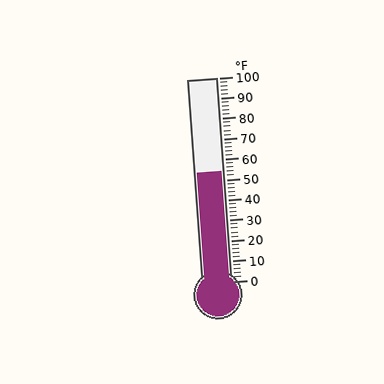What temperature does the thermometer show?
The thermometer shows approximately 54°F.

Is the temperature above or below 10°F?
The temperature is above 10°F.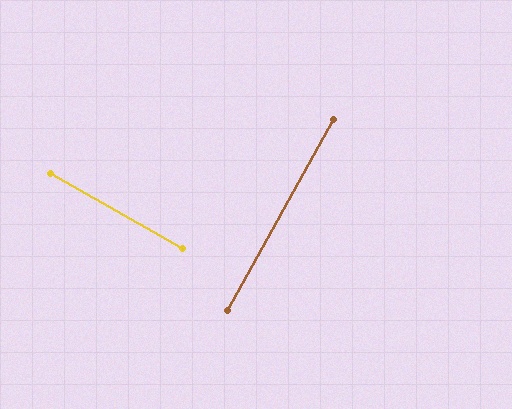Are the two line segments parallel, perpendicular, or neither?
Perpendicular — they meet at approximately 90°.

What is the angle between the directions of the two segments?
Approximately 90 degrees.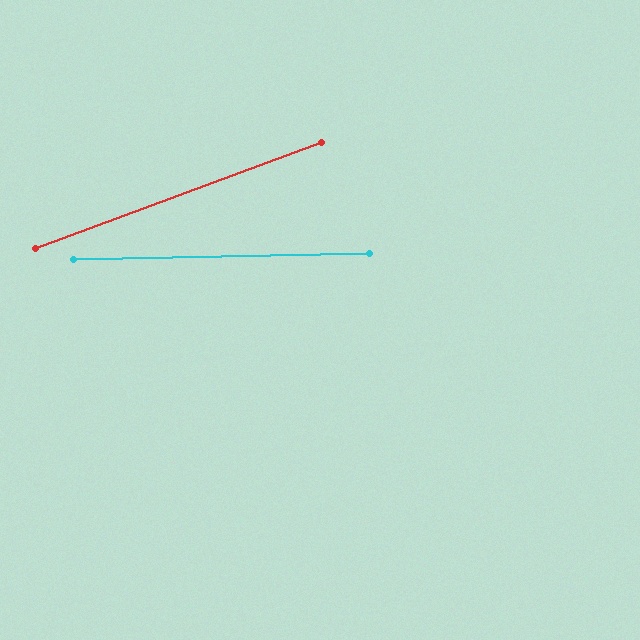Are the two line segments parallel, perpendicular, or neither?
Neither parallel nor perpendicular — they differ by about 19°.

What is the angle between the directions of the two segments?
Approximately 19 degrees.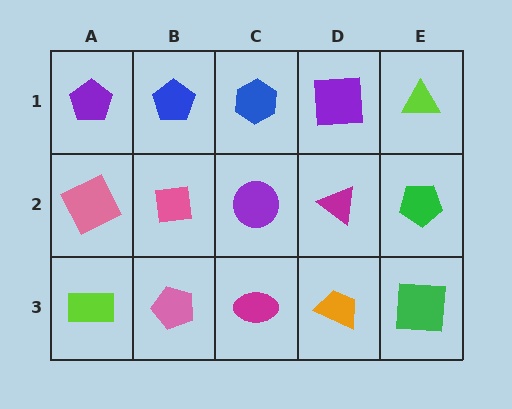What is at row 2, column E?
A green pentagon.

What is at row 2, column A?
A pink square.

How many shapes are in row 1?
5 shapes.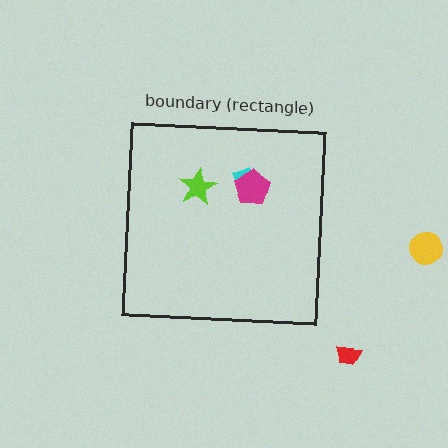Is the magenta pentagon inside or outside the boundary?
Inside.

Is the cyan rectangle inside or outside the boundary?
Inside.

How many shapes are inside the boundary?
3 inside, 2 outside.